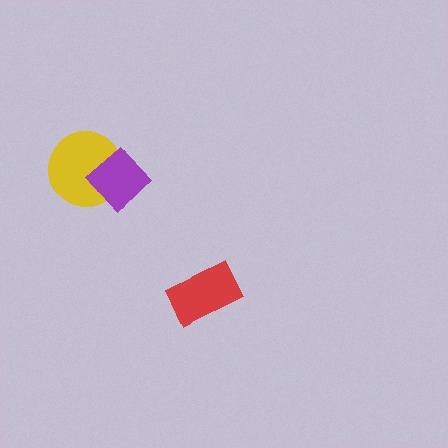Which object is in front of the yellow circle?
The purple diamond is in front of the yellow circle.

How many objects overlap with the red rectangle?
0 objects overlap with the red rectangle.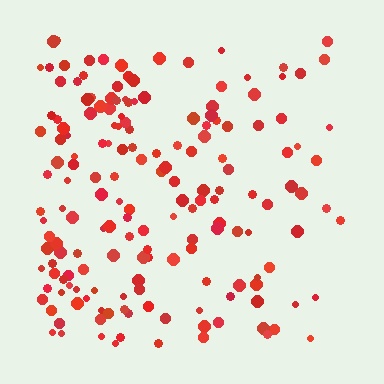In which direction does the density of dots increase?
From right to left, with the left side densest.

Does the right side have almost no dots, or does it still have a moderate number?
Still a moderate number, just noticeably fewer than the left.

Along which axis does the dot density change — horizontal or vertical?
Horizontal.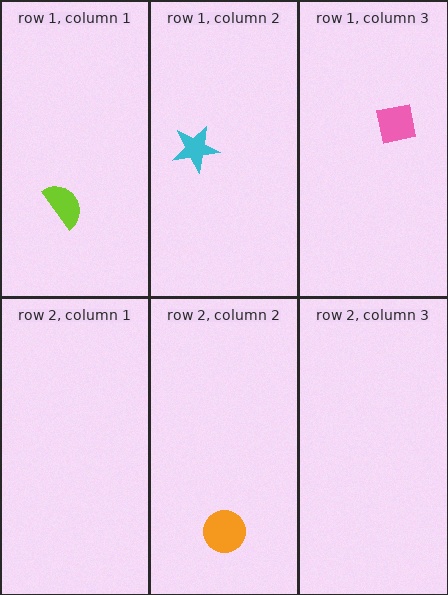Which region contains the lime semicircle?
The row 1, column 1 region.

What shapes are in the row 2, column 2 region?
The orange circle.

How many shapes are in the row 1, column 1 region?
1.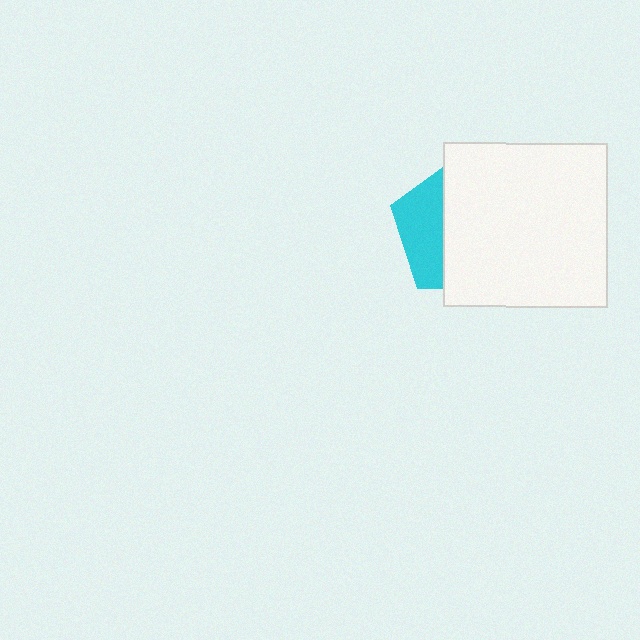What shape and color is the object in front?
The object in front is a white square.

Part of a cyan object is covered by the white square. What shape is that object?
It is a pentagon.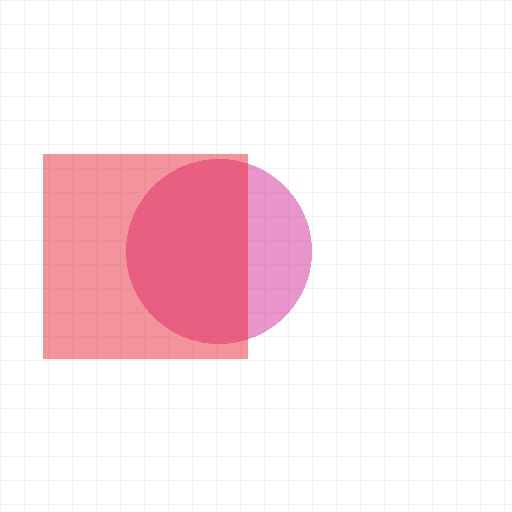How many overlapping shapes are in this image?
There are 2 overlapping shapes in the image.